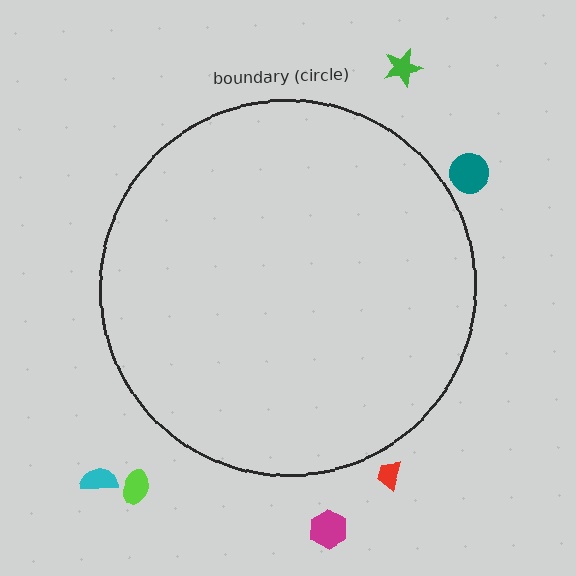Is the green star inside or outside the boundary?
Outside.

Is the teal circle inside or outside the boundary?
Outside.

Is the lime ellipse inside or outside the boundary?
Outside.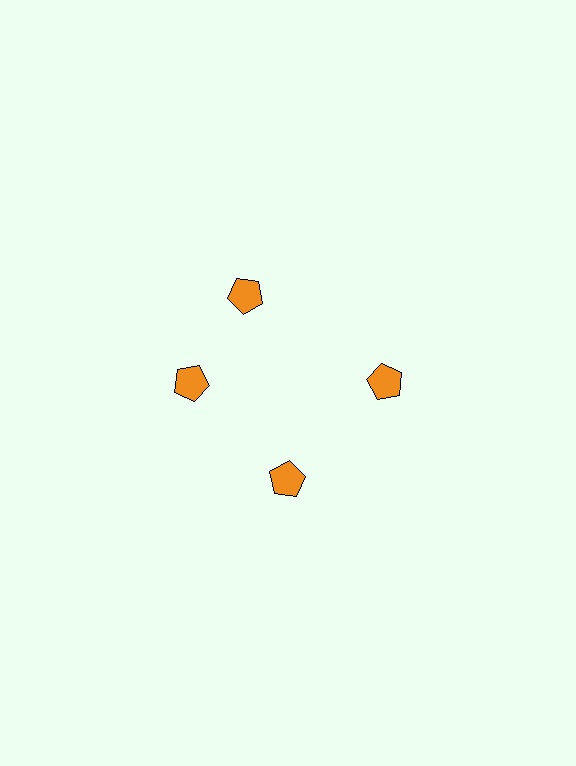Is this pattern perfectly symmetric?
No. The 4 orange pentagons are arranged in a ring, but one element near the 12 o'clock position is rotated out of alignment along the ring, breaking the 4-fold rotational symmetry.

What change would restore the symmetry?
The symmetry would be restored by rotating it back into even spacing with its neighbors so that all 4 pentagons sit at equal angles and equal distance from the center.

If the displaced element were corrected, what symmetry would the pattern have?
It would have 4-fold rotational symmetry — the pattern would map onto itself every 90 degrees.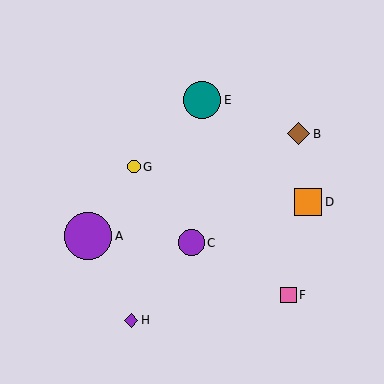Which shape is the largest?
The purple circle (labeled A) is the largest.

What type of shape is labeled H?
Shape H is a purple diamond.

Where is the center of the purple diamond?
The center of the purple diamond is at (131, 320).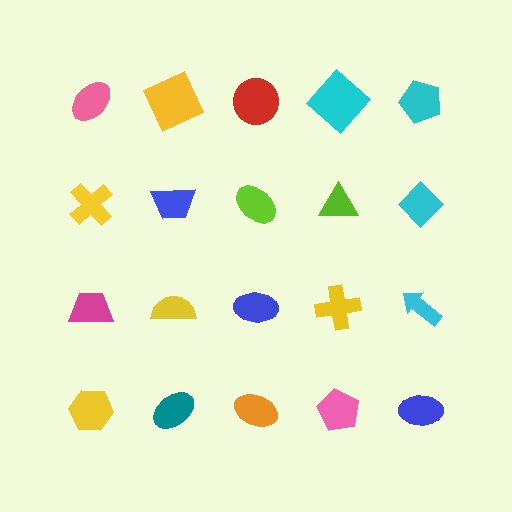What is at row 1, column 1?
A pink ellipse.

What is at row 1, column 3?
A red circle.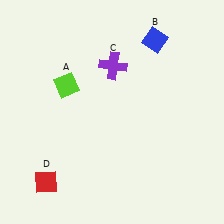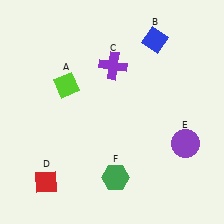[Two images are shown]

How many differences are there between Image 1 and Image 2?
There are 2 differences between the two images.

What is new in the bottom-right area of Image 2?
A green hexagon (F) was added in the bottom-right area of Image 2.